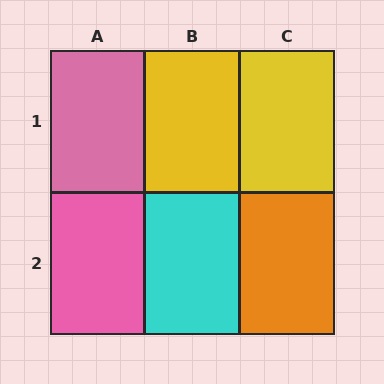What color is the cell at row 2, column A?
Pink.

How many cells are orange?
1 cell is orange.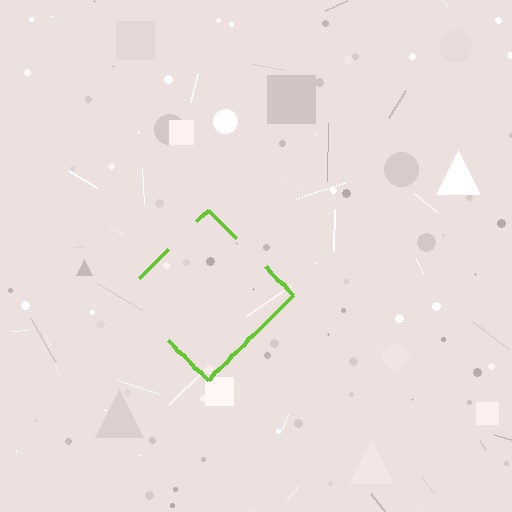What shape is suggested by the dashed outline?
The dashed outline suggests a diamond.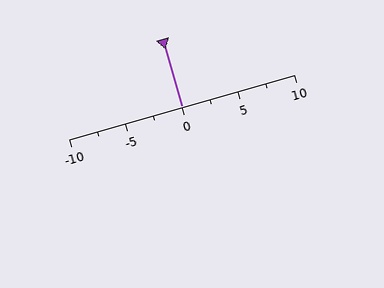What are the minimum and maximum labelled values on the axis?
The axis runs from -10 to 10.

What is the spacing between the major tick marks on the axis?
The major ticks are spaced 5 apart.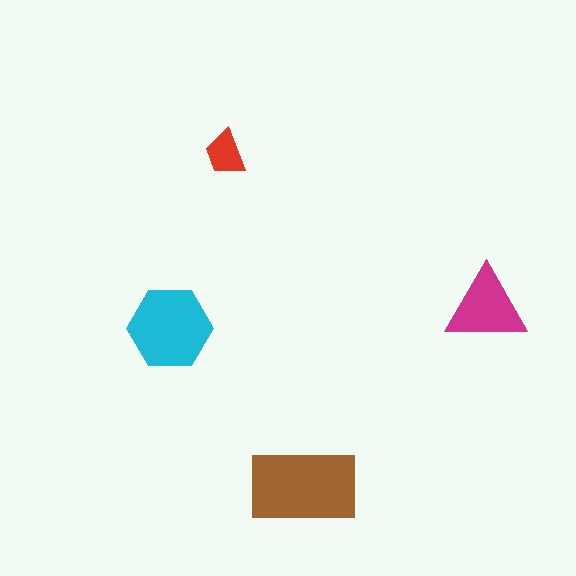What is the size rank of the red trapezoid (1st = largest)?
4th.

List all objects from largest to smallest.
The brown rectangle, the cyan hexagon, the magenta triangle, the red trapezoid.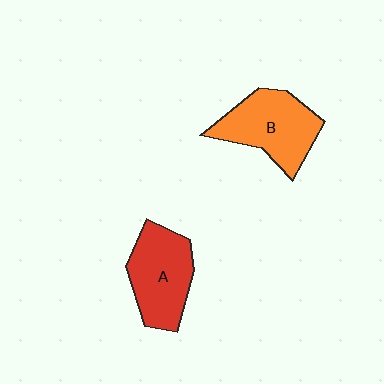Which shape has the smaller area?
Shape A (red).